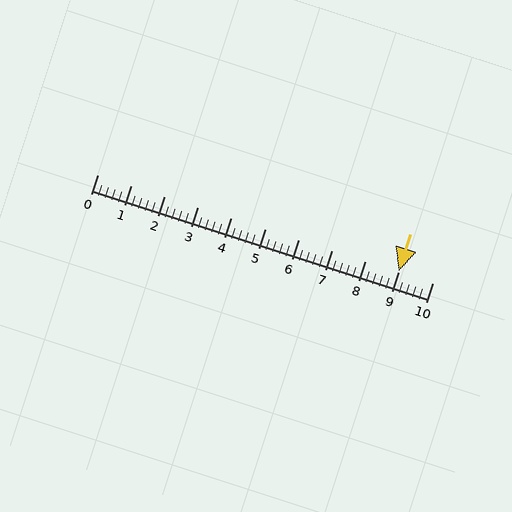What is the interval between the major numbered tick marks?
The major tick marks are spaced 1 units apart.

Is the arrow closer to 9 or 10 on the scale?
The arrow is closer to 9.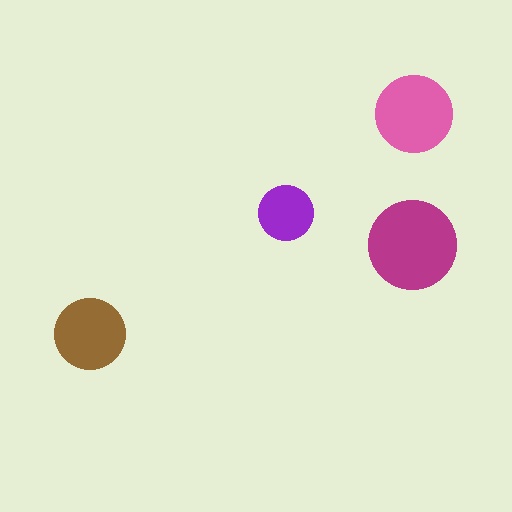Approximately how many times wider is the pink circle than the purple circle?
About 1.5 times wider.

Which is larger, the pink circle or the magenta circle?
The magenta one.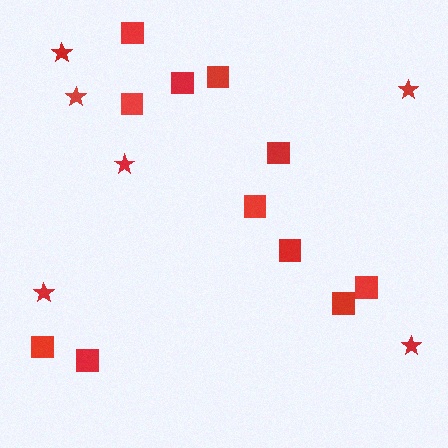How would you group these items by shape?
There are 2 groups: one group of squares (11) and one group of stars (6).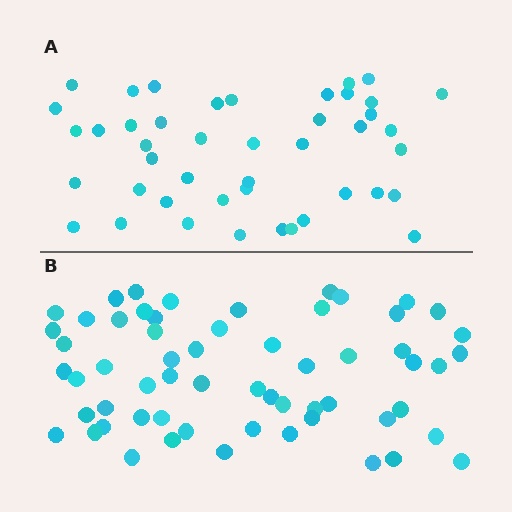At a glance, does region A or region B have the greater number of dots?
Region B (the bottom region) has more dots.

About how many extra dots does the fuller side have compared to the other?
Region B has approximately 15 more dots than region A.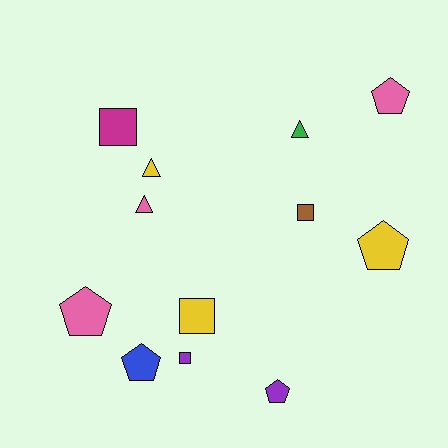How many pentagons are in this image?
There are 5 pentagons.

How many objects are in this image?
There are 12 objects.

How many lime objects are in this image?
There are no lime objects.